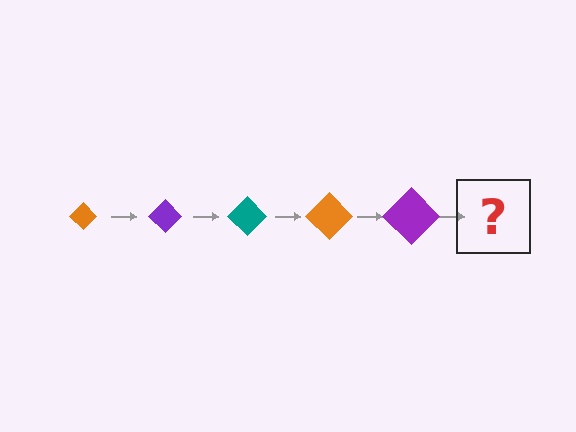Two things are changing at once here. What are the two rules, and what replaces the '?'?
The two rules are that the diamond grows larger each step and the color cycles through orange, purple, and teal. The '?' should be a teal diamond, larger than the previous one.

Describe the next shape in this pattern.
It should be a teal diamond, larger than the previous one.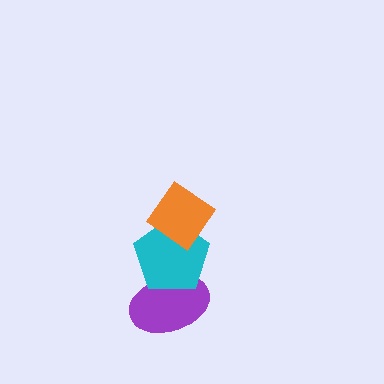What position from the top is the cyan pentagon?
The cyan pentagon is 2nd from the top.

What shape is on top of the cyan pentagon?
The orange diamond is on top of the cyan pentagon.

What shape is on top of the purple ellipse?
The cyan pentagon is on top of the purple ellipse.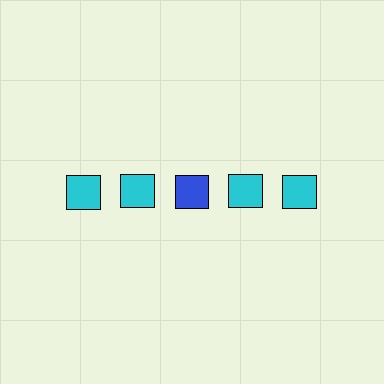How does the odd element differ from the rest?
It has a different color: blue instead of cyan.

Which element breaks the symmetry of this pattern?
The blue square in the top row, center column breaks the symmetry. All other shapes are cyan squares.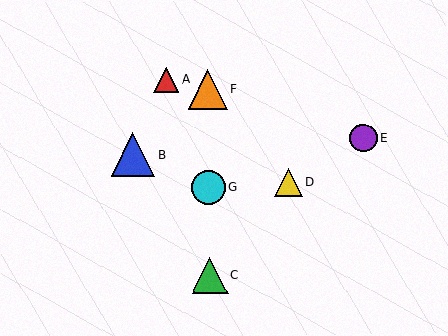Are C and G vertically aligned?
Yes, both are at x≈210.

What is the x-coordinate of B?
Object B is at x≈133.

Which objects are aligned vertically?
Objects C, F, G are aligned vertically.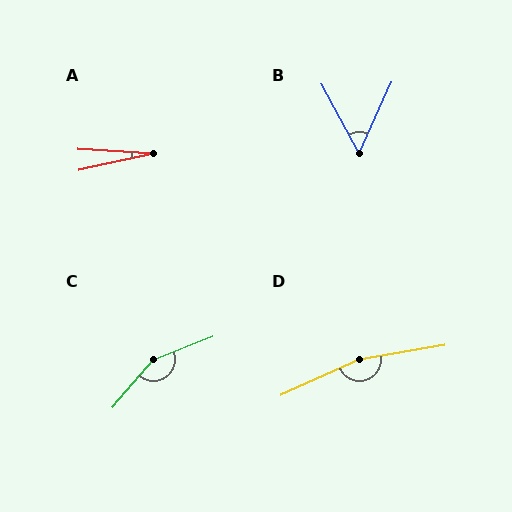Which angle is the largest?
D, at approximately 165 degrees.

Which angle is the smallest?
A, at approximately 16 degrees.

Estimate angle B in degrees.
Approximately 53 degrees.